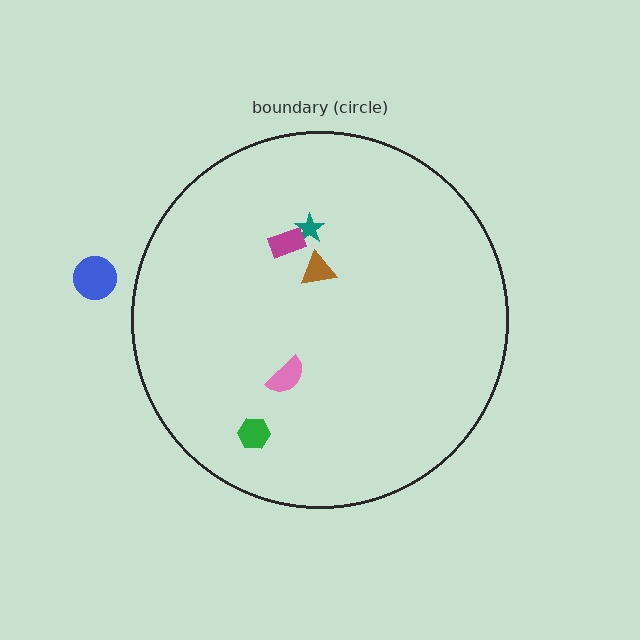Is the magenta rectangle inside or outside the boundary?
Inside.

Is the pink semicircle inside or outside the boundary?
Inside.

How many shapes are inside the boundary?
5 inside, 1 outside.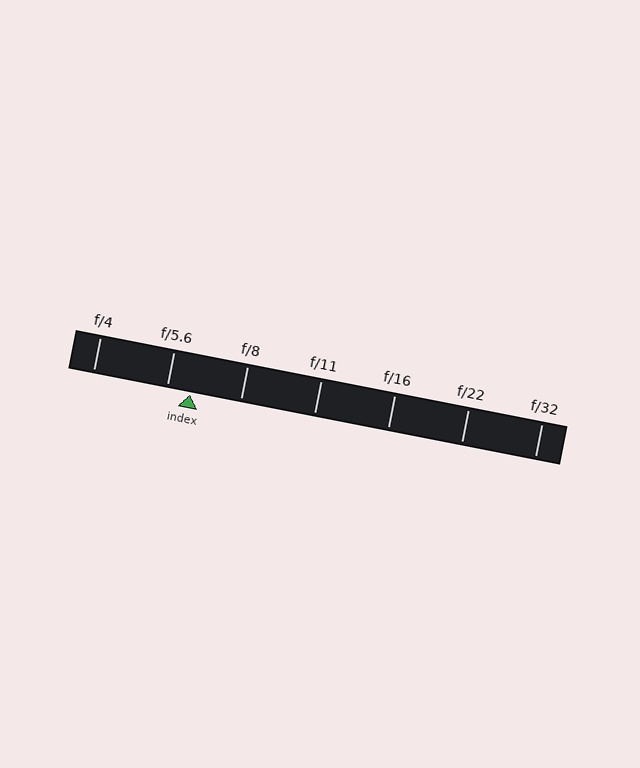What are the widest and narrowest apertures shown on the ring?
The widest aperture shown is f/4 and the narrowest is f/32.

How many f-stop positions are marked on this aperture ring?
There are 7 f-stop positions marked.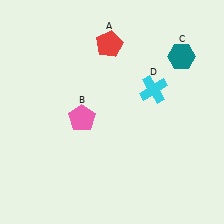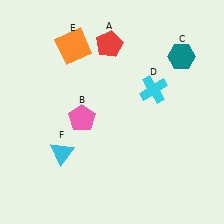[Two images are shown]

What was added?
An orange square (E), a cyan triangle (F) were added in Image 2.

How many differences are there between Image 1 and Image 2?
There are 2 differences between the two images.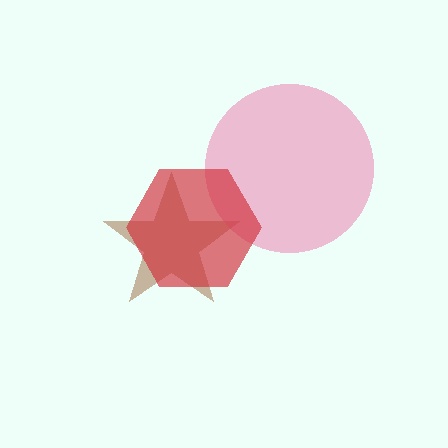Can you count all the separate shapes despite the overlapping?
Yes, there are 3 separate shapes.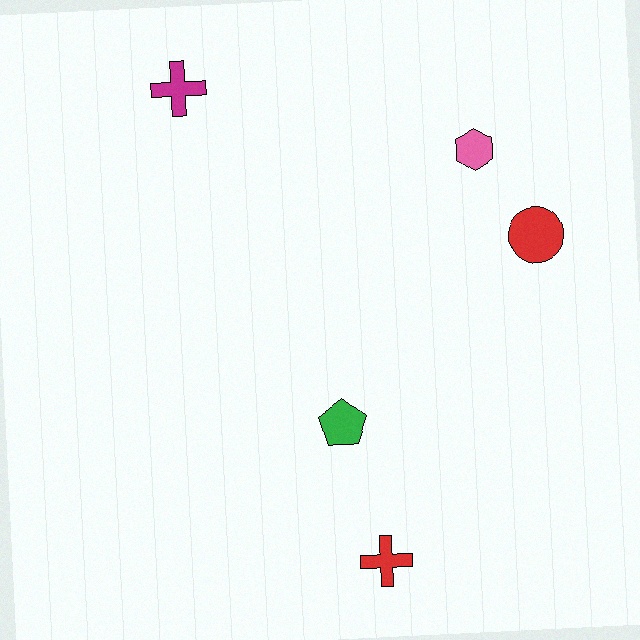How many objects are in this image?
There are 5 objects.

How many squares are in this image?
There are no squares.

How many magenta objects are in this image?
There is 1 magenta object.